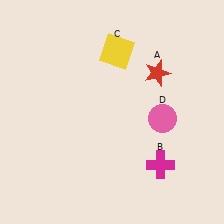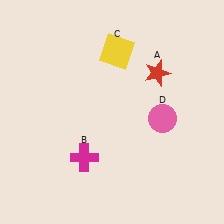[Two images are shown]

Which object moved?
The magenta cross (B) moved left.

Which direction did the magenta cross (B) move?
The magenta cross (B) moved left.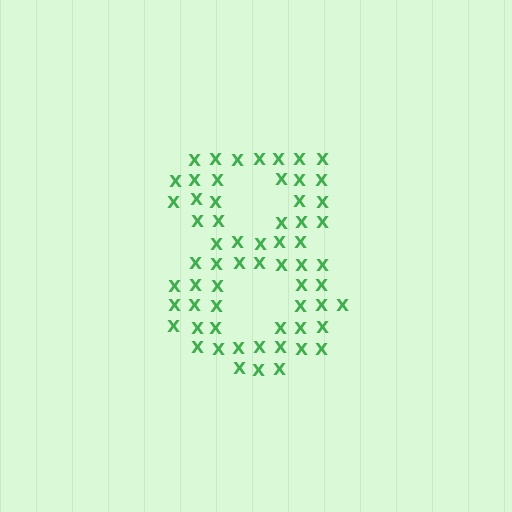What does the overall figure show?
The overall figure shows the digit 8.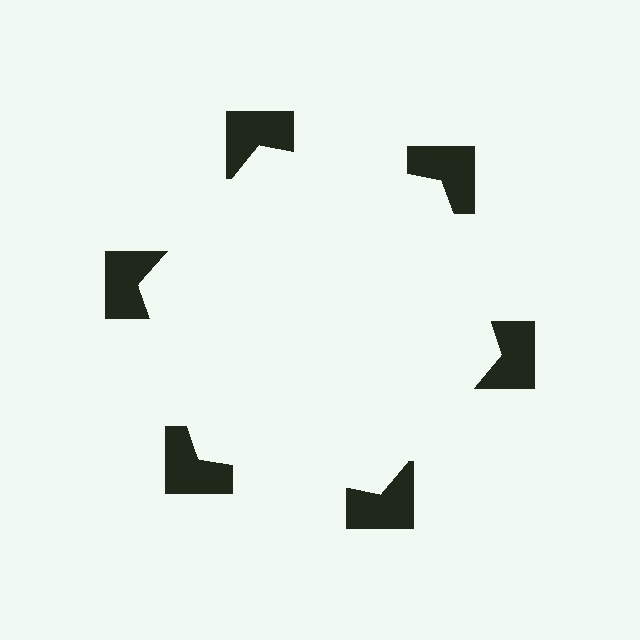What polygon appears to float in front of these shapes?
An illusory hexagon — its edges are inferred from the aligned wedge cuts in the notched squares, not physically drawn.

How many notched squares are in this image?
There are 6 — one at each vertex of the illusory hexagon.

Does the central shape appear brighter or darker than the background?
It typically appears slightly brighter than the background, even though no actual brightness change is drawn.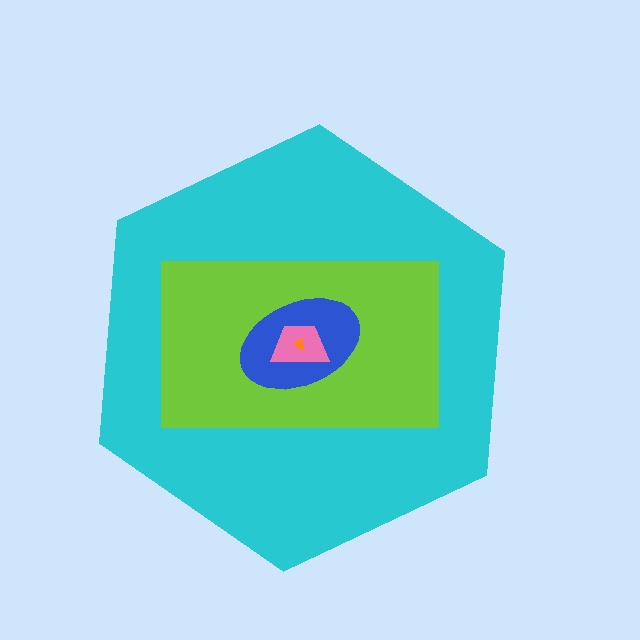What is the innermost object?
The orange triangle.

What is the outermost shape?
The cyan hexagon.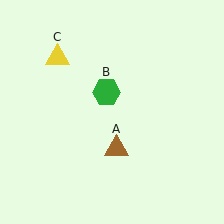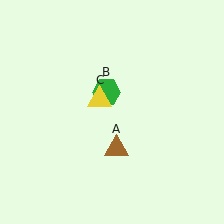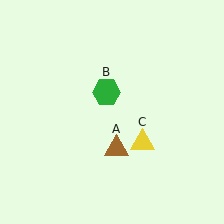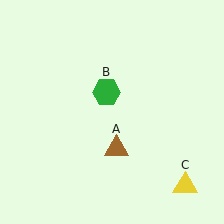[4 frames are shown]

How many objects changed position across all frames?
1 object changed position: yellow triangle (object C).